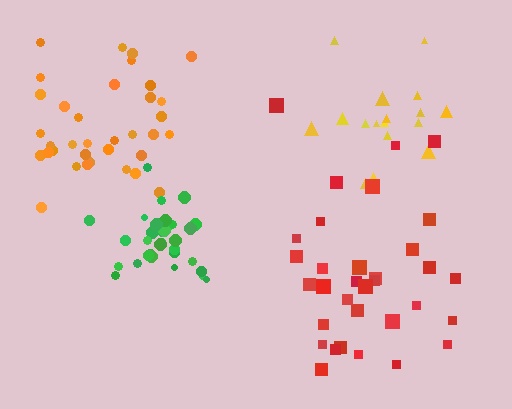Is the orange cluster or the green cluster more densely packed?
Green.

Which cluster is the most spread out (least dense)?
Red.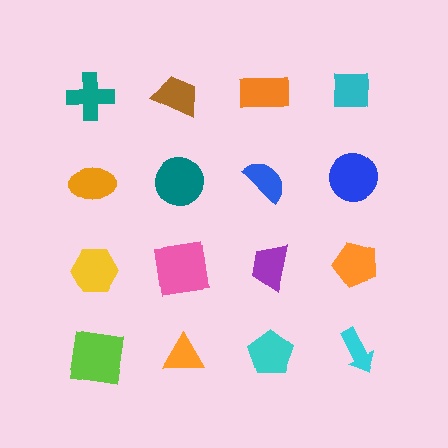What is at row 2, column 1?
An orange ellipse.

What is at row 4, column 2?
An orange triangle.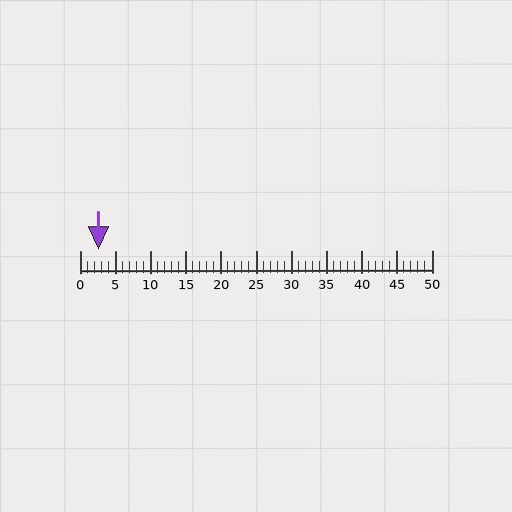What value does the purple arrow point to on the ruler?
The purple arrow points to approximately 3.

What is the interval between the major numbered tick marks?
The major tick marks are spaced 5 units apart.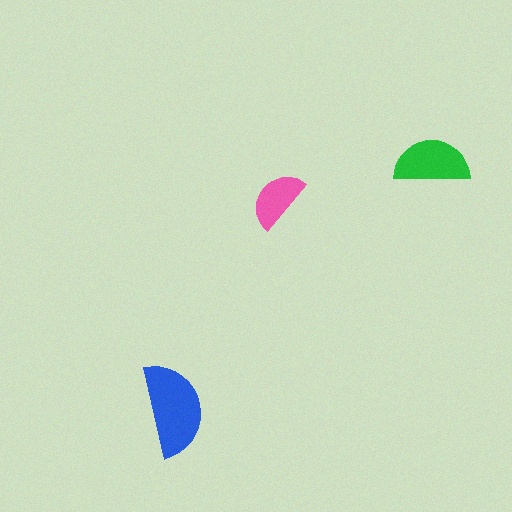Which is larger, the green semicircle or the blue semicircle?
The blue one.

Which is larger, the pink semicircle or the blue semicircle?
The blue one.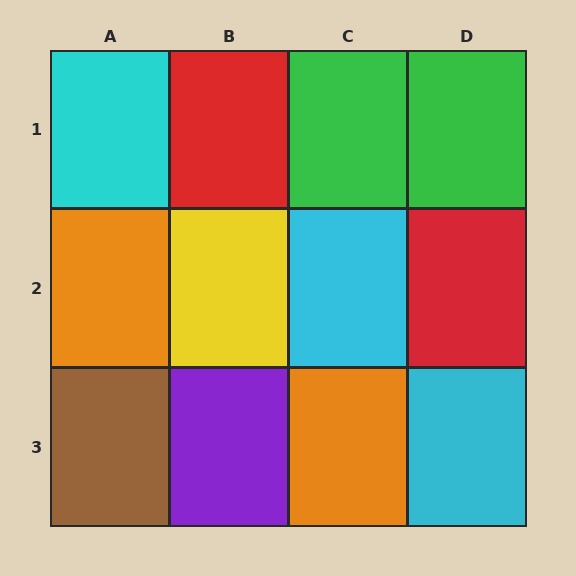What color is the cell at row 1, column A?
Cyan.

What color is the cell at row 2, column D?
Red.